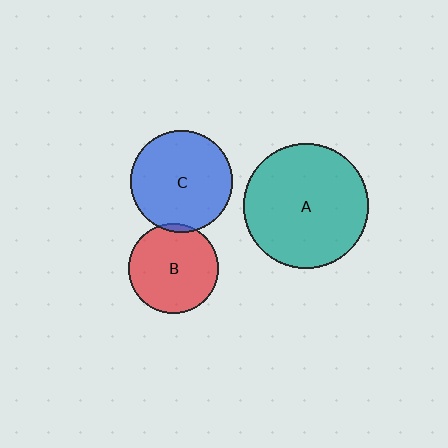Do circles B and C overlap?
Yes.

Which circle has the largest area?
Circle A (teal).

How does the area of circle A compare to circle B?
Approximately 1.9 times.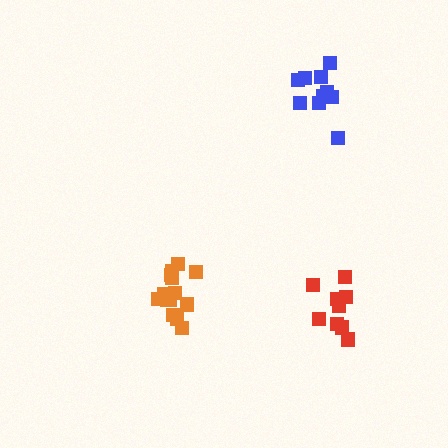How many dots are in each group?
Group 1: 9 dots, Group 2: 15 dots, Group 3: 10 dots (34 total).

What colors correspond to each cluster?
The clusters are colored: red, orange, blue.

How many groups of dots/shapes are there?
There are 3 groups.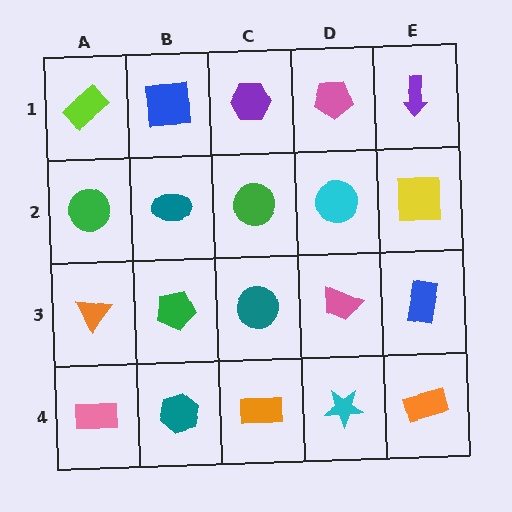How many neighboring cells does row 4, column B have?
3.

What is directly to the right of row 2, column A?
A teal ellipse.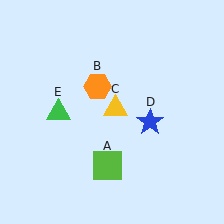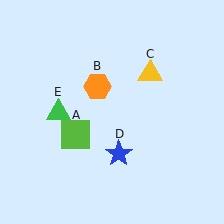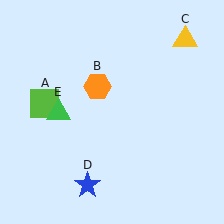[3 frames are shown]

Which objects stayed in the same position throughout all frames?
Orange hexagon (object B) and green triangle (object E) remained stationary.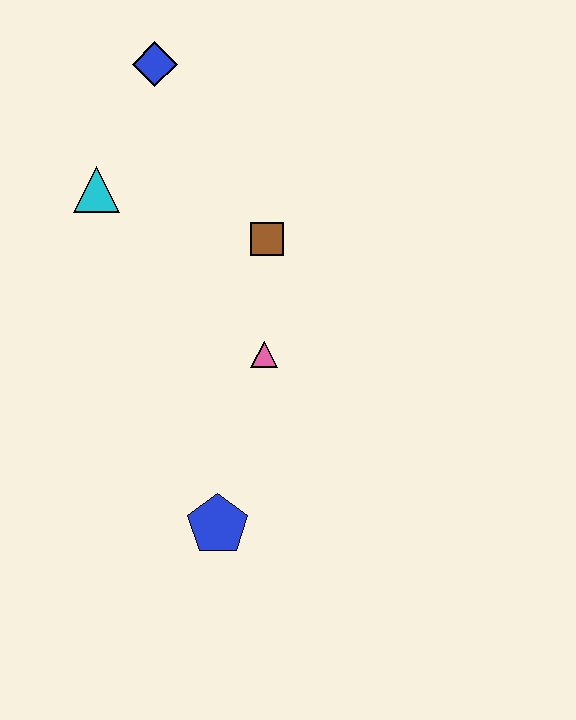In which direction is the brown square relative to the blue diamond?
The brown square is below the blue diamond.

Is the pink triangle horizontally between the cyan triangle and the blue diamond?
No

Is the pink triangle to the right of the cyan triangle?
Yes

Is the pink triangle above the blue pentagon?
Yes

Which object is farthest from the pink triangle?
The blue diamond is farthest from the pink triangle.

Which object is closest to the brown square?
The pink triangle is closest to the brown square.